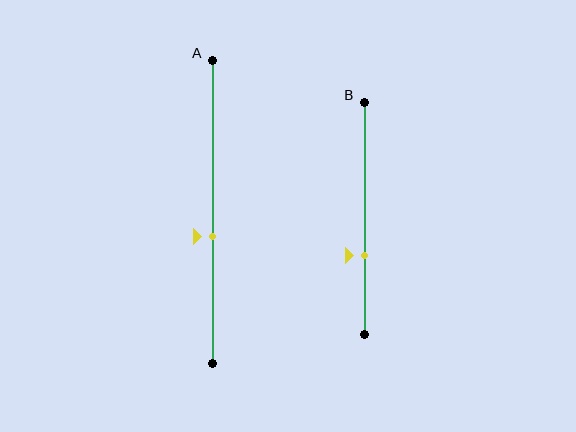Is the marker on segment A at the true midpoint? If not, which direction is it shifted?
No, the marker on segment A is shifted downward by about 8% of the segment length.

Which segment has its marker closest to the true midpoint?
Segment A has its marker closest to the true midpoint.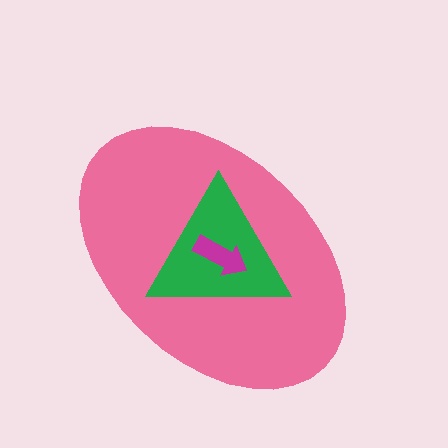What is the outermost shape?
The pink ellipse.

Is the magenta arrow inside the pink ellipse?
Yes.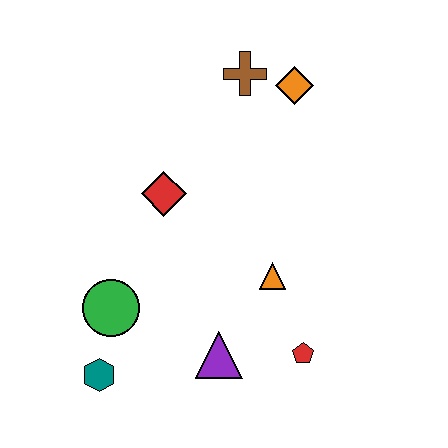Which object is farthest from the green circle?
The orange diamond is farthest from the green circle.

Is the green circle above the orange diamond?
No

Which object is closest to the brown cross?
The orange diamond is closest to the brown cross.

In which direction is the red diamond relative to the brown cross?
The red diamond is below the brown cross.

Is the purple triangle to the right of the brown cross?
No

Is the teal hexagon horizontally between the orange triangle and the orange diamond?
No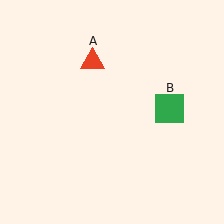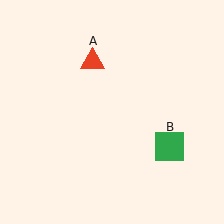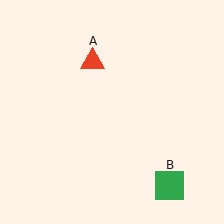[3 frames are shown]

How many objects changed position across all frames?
1 object changed position: green square (object B).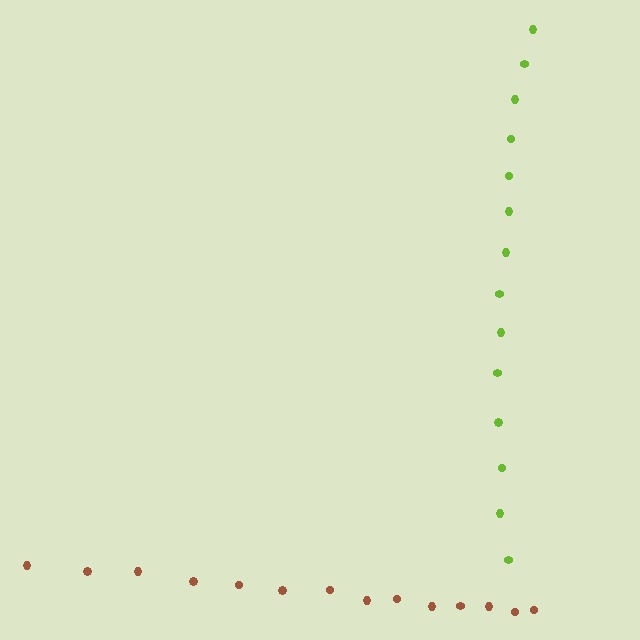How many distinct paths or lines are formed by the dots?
There are 2 distinct paths.